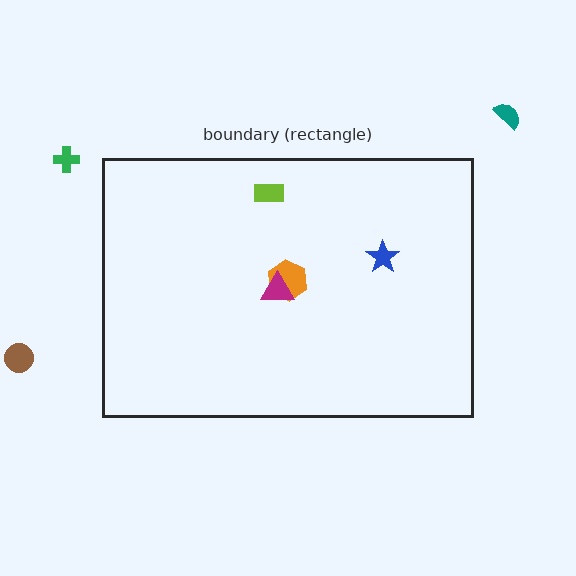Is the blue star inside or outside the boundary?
Inside.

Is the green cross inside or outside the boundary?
Outside.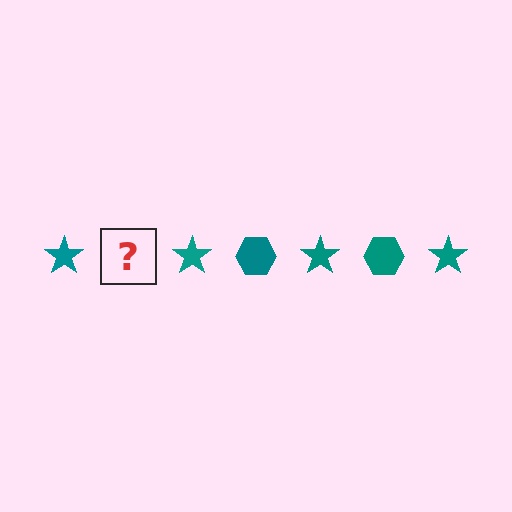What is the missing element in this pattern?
The missing element is a teal hexagon.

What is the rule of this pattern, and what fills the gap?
The rule is that the pattern cycles through star, hexagon shapes in teal. The gap should be filled with a teal hexagon.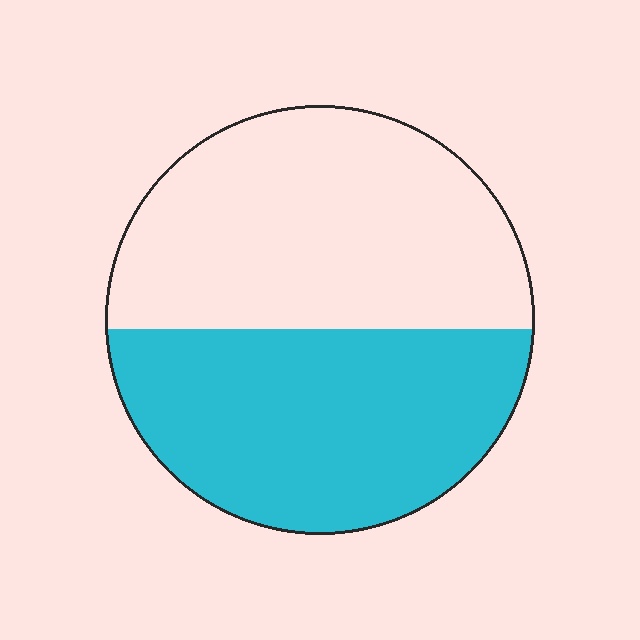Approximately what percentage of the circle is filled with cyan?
Approximately 45%.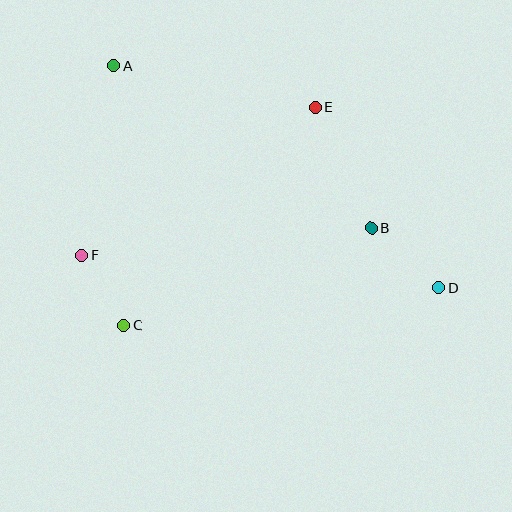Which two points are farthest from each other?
Points A and D are farthest from each other.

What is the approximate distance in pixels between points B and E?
The distance between B and E is approximately 133 pixels.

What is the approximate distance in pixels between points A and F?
The distance between A and F is approximately 192 pixels.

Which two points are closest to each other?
Points C and F are closest to each other.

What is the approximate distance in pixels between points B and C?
The distance between B and C is approximately 266 pixels.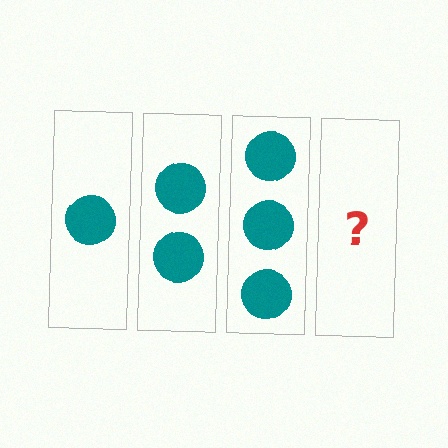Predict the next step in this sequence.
The next step is 4 circles.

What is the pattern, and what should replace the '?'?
The pattern is that each step adds one more circle. The '?' should be 4 circles.